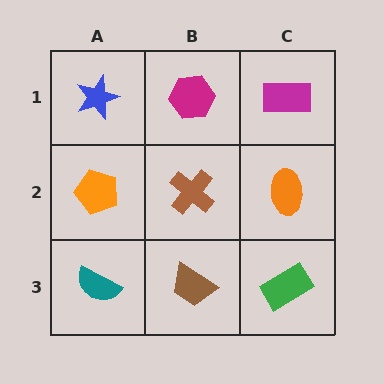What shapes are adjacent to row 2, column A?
A blue star (row 1, column A), a teal semicircle (row 3, column A), a brown cross (row 2, column B).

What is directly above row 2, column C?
A magenta rectangle.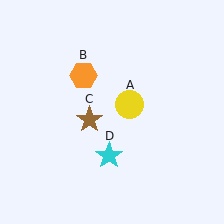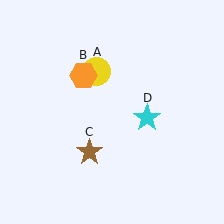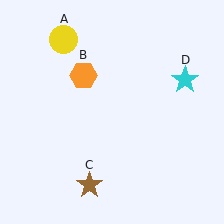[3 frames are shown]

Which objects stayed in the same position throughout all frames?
Orange hexagon (object B) remained stationary.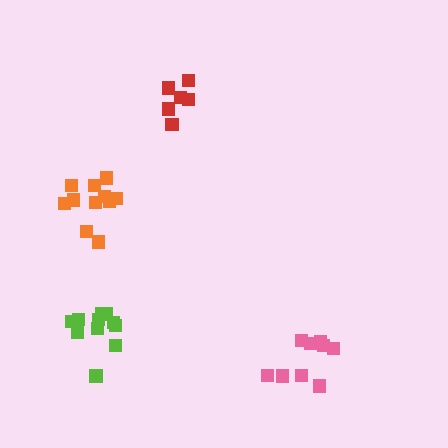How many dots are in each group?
Group 1: 9 dots, Group 2: 11 dots, Group 3: 6 dots, Group 4: 11 dots (37 total).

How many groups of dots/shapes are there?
There are 4 groups.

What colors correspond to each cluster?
The clusters are colored: pink, orange, red, lime.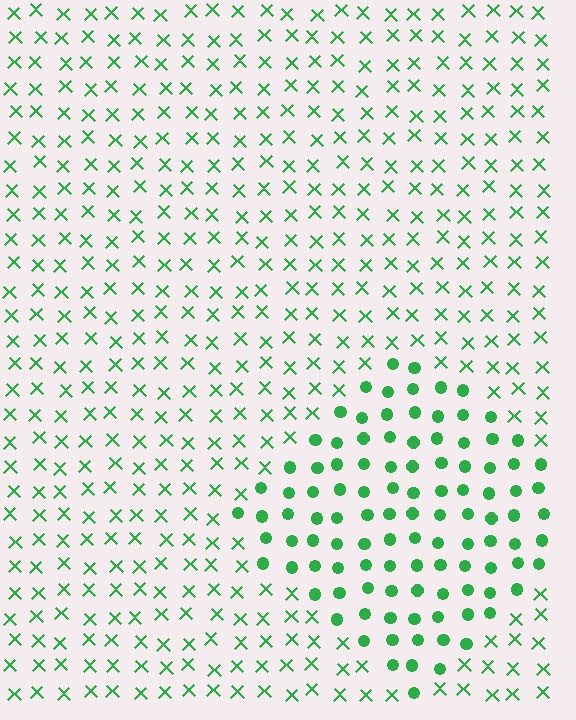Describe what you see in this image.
The image is filled with small green elements arranged in a uniform grid. A diamond-shaped region contains circles, while the surrounding area contains X marks. The boundary is defined purely by the change in element shape.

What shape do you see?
I see a diamond.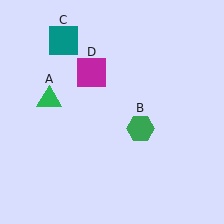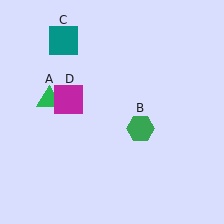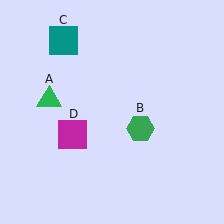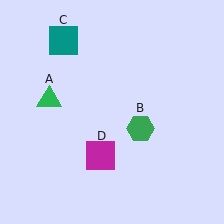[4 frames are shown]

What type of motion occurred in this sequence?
The magenta square (object D) rotated counterclockwise around the center of the scene.